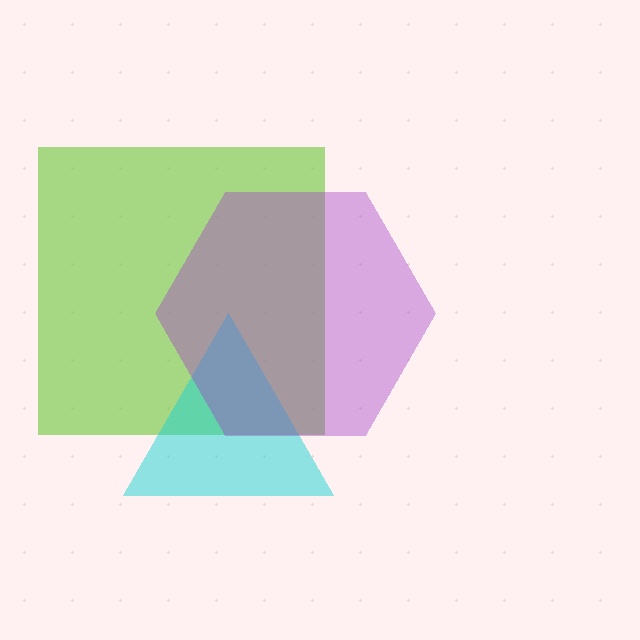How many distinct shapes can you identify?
There are 3 distinct shapes: a lime square, a cyan triangle, a purple hexagon.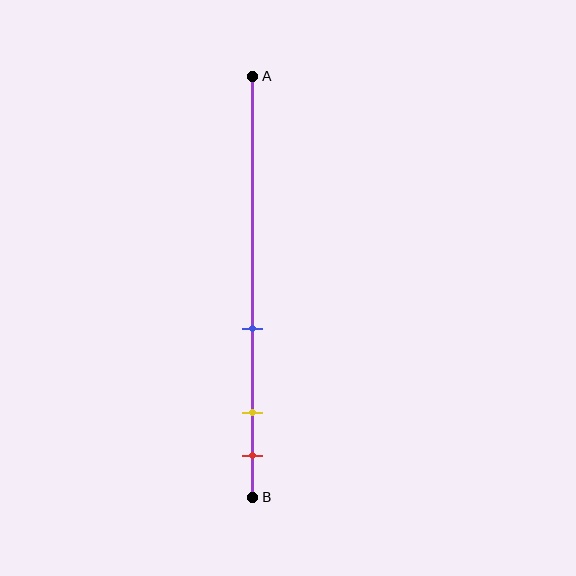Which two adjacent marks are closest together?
The yellow and red marks are the closest adjacent pair.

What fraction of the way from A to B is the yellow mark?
The yellow mark is approximately 80% (0.8) of the way from A to B.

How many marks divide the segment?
There are 3 marks dividing the segment.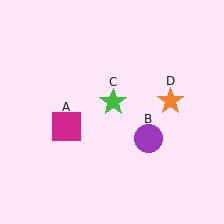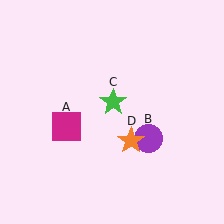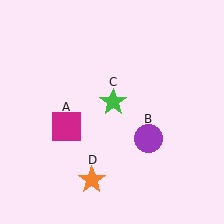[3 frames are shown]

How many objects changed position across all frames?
1 object changed position: orange star (object D).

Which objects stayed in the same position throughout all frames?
Magenta square (object A) and purple circle (object B) and green star (object C) remained stationary.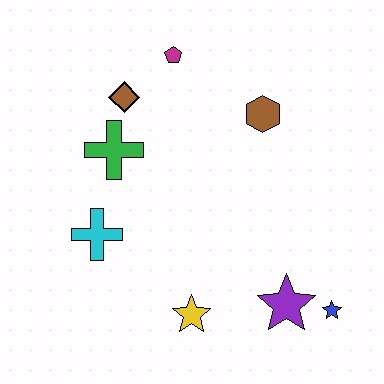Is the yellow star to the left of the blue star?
Yes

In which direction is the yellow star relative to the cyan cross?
The yellow star is to the right of the cyan cross.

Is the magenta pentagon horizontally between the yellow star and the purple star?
No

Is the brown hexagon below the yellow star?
No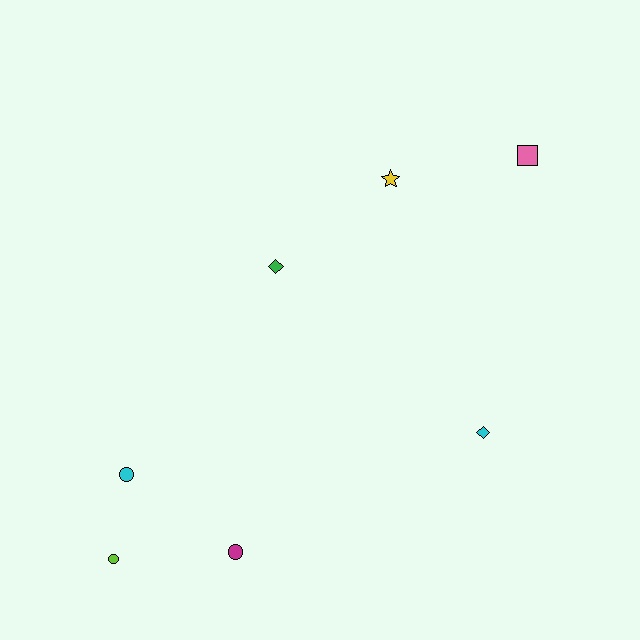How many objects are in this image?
There are 7 objects.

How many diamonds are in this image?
There are 2 diamonds.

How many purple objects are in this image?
There are no purple objects.